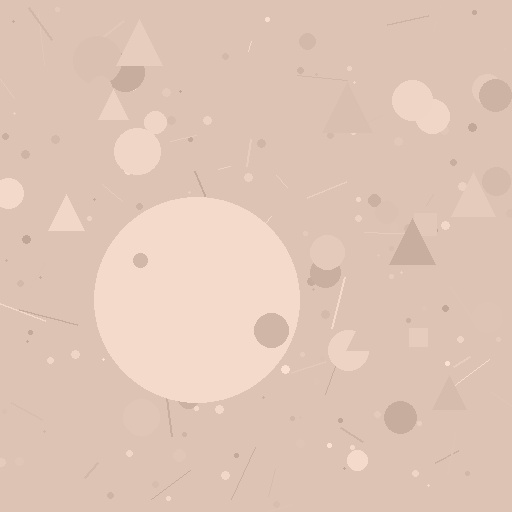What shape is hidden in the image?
A circle is hidden in the image.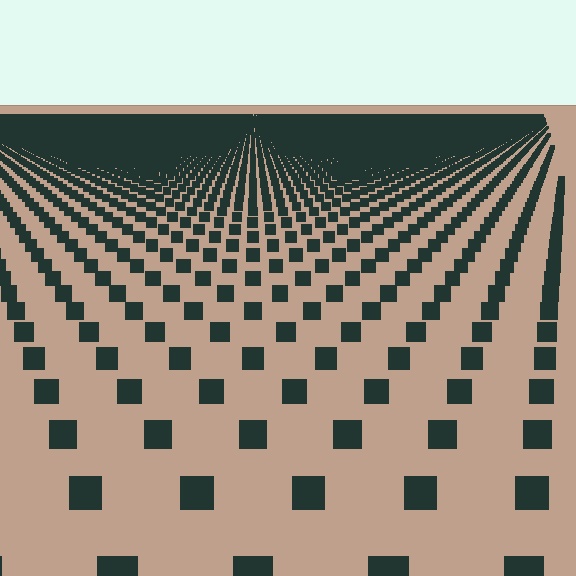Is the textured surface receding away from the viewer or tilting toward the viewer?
The surface is receding away from the viewer. Texture elements get smaller and denser toward the top.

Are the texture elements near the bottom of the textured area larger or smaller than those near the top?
Larger. Near the bottom, elements are closer to the viewer and appear at a bigger on-screen size.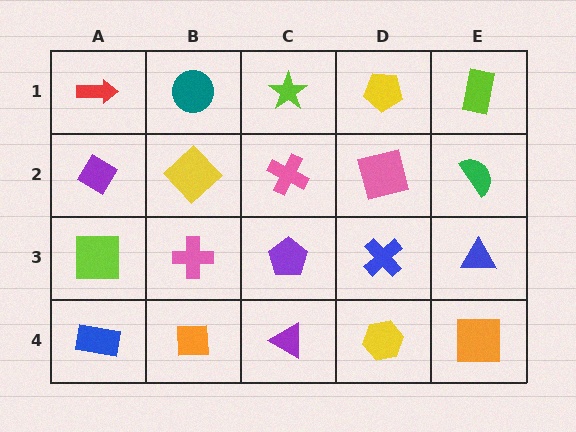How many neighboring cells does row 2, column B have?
4.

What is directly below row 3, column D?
A yellow hexagon.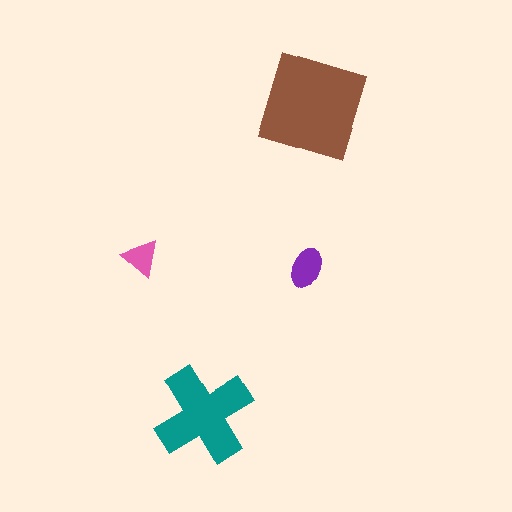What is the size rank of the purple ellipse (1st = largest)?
3rd.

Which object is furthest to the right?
The brown diamond is rightmost.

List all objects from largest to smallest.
The brown diamond, the teal cross, the purple ellipse, the pink triangle.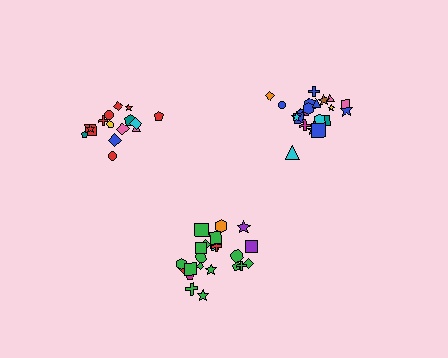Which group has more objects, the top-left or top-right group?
The top-right group.